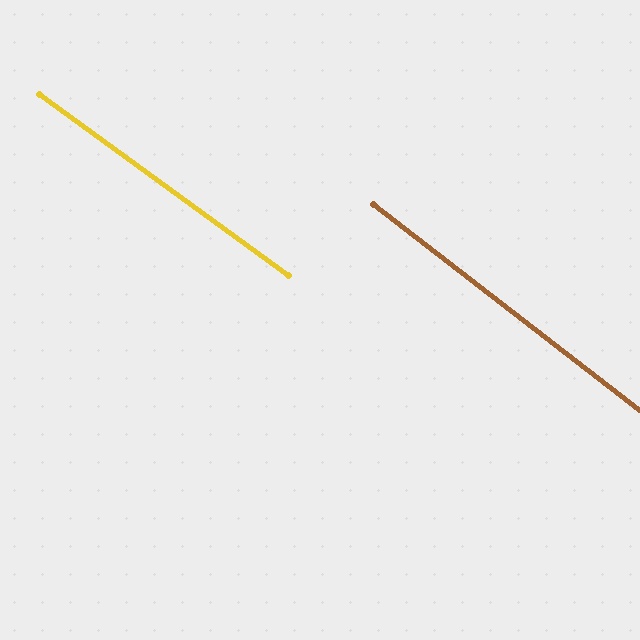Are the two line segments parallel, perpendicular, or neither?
Parallel — their directions differ by only 2.0°.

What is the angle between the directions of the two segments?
Approximately 2 degrees.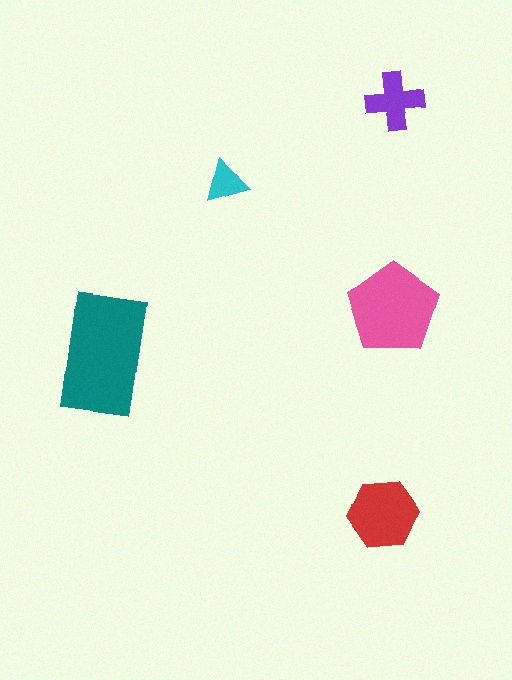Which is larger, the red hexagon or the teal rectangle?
The teal rectangle.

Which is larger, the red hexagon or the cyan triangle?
The red hexagon.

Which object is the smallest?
The cyan triangle.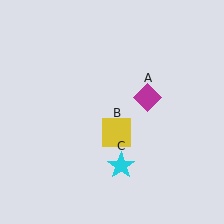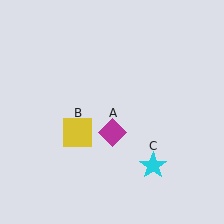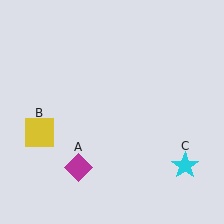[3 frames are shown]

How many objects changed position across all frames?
3 objects changed position: magenta diamond (object A), yellow square (object B), cyan star (object C).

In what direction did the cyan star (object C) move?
The cyan star (object C) moved right.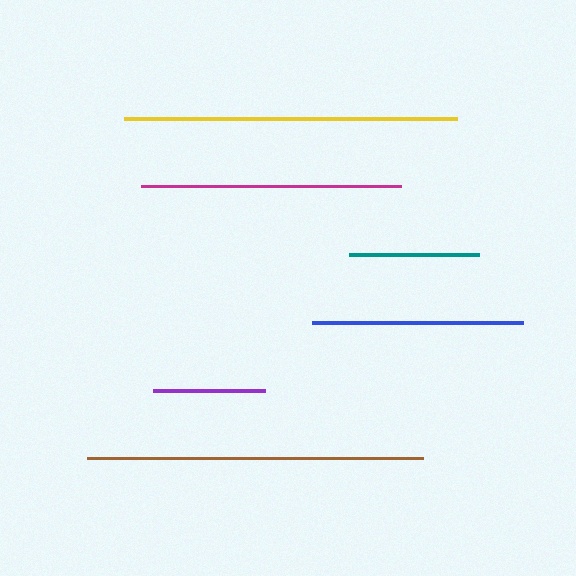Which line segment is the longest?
The brown line is the longest at approximately 336 pixels.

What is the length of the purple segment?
The purple segment is approximately 112 pixels long.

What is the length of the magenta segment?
The magenta segment is approximately 259 pixels long.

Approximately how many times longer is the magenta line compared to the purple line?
The magenta line is approximately 2.3 times the length of the purple line.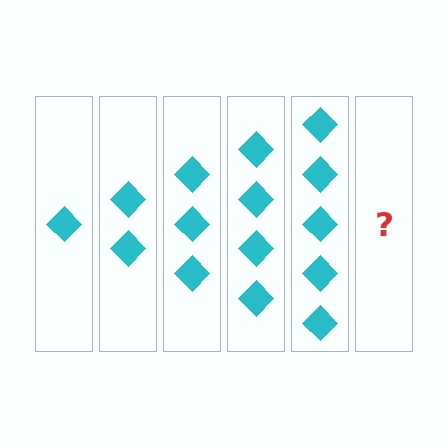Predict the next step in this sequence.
The next step is 6 diamonds.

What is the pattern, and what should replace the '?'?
The pattern is that each step adds one more diamond. The '?' should be 6 diamonds.